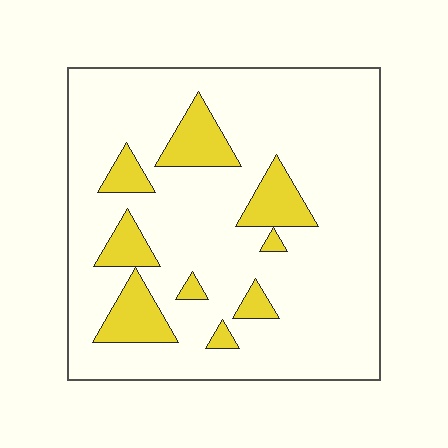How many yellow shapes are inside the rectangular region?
9.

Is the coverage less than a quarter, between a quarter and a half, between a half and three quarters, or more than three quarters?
Less than a quarter.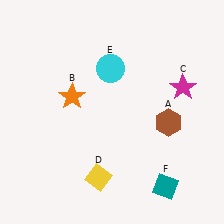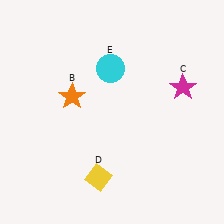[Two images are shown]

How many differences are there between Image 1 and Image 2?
There are 2 differences between the two images.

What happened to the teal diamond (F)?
The teal diamond (F) was removed in Image 2. It was in the bottom-right area of Image 1.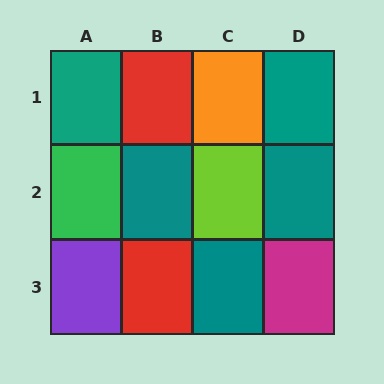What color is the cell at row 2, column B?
Teal.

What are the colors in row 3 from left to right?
Purple, red, teal, magenta.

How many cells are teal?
5 cells are teal.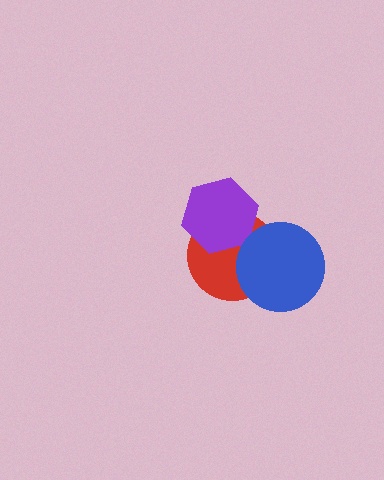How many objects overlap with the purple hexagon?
1 object overlaps with the purple hexagon.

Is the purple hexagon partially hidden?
No, no other shape covers it.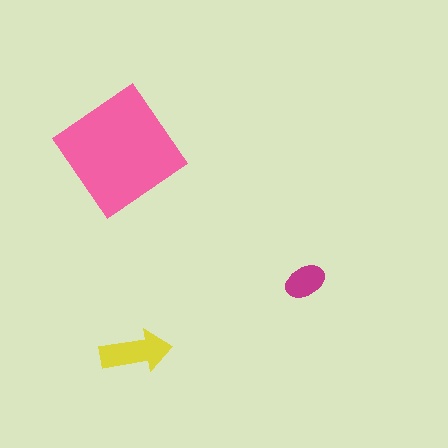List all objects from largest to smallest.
The pink diamond, the yellow arrow, the magenta ellipse.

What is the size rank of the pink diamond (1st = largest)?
1st.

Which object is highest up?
The pink diamond is topmost.